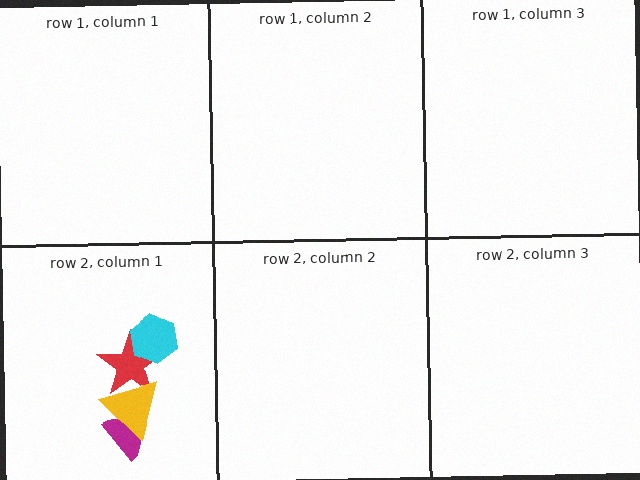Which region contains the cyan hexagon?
The row 2, column 1 region.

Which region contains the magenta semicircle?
The row 2, column 1 region.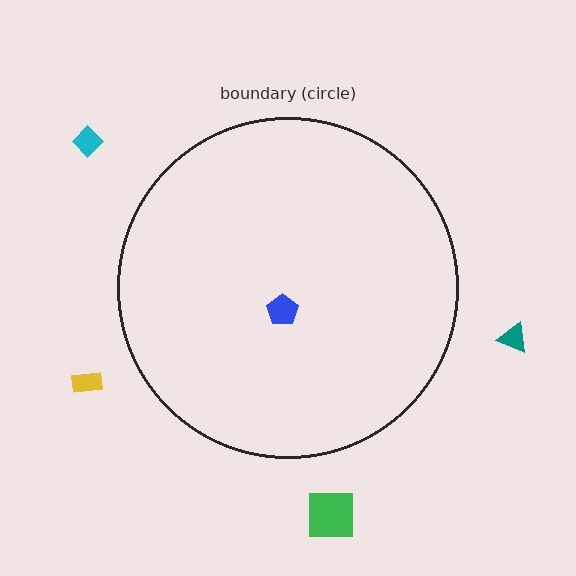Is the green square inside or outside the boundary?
Outside.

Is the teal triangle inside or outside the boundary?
Outside.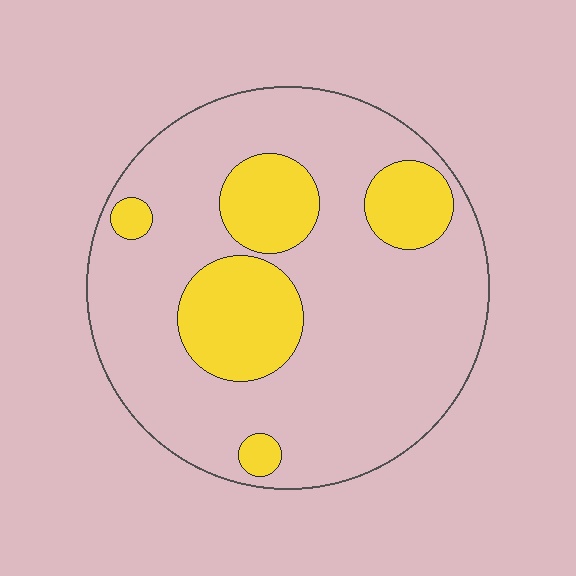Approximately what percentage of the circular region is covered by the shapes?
Approximately 25%.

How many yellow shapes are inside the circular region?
5.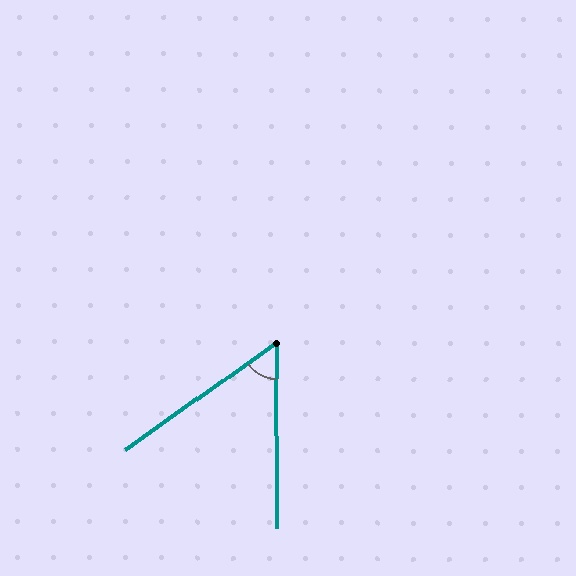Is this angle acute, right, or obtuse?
It is acute.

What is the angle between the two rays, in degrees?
Approximately 55 degrees.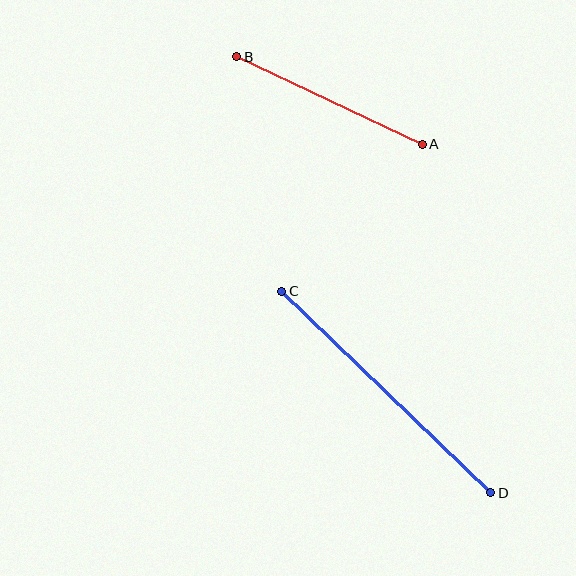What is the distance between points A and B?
The distance is approximately 205 pixels.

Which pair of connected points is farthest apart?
Points C and D are farthest apart.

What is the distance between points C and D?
The distance is approximately 291 pixels.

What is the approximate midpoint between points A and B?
The midpoint is at approximately (330, 100) pixels.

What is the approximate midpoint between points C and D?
The midpoint is at approximately (386, 392) pixels.